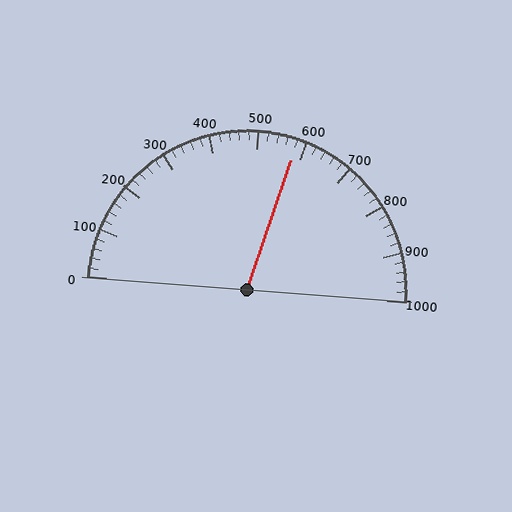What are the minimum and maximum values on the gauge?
The gauge ranges from 0 to 1000.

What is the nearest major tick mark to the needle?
The nearest major tick mark is 600.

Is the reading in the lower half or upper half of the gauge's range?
The reading is in the upper half of the range (0 to 1000).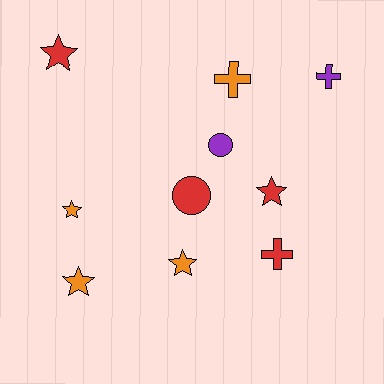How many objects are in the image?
There are 10 objects.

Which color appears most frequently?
Red, with 4 objects.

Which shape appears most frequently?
Star, with 5 objects.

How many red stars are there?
There are 2 red stars.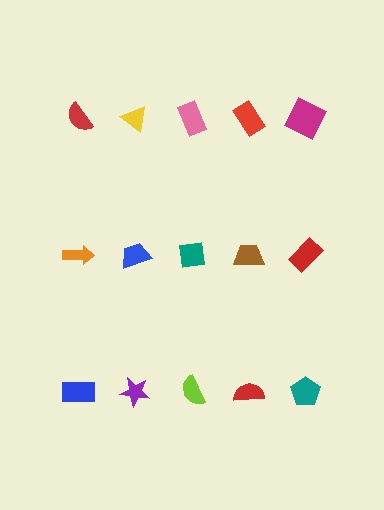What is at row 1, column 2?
A yellow triangle.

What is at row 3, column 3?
A lime semicircle.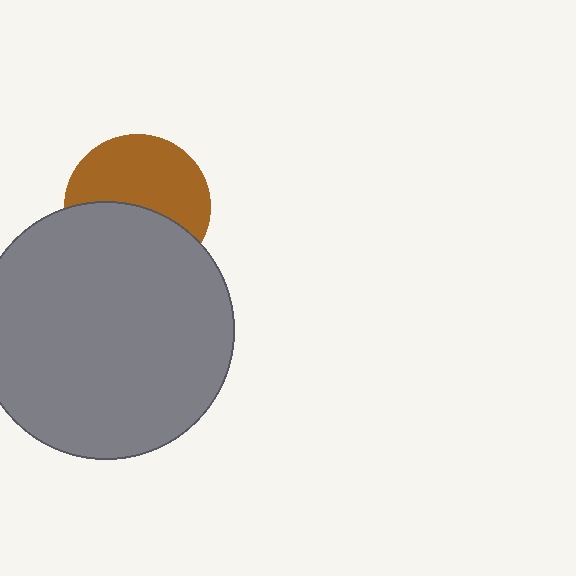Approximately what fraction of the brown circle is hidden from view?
Roughly 46% of the brown circle is hidden behind the gray circle.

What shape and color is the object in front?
The object in front is a gray circle.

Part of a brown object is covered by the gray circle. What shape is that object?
It is a circle.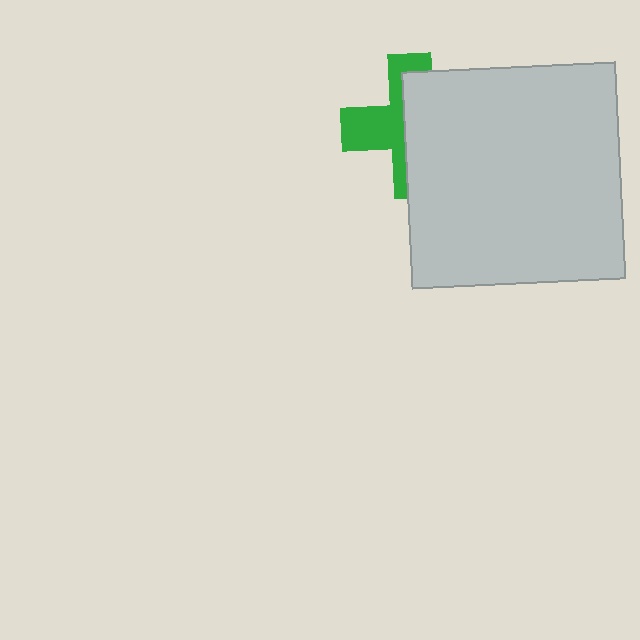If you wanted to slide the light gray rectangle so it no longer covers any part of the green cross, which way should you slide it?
Slide it right — that is the most direct way to separate the two shapes.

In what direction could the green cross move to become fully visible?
The green cross could move left. That would shift it out from behind the light gray rectangle entirely.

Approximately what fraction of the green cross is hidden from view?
Roughly 56% of the green cross is hidden behind the light gray rectangle.